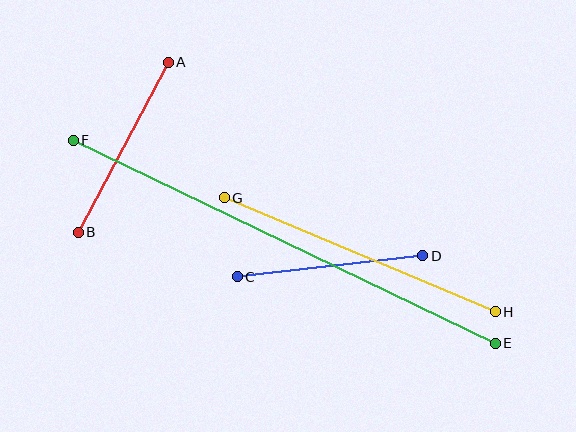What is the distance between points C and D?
The distance is approximately 187 pixels.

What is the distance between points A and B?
The distance is approximately 193 pixels.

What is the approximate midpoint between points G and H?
The midpoint is at approximately (360, 255) pixels.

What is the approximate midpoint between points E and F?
The midpoint is at approximately (284, 242) pixels.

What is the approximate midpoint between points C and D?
The midpoint is at approximately (330, 266) pixels.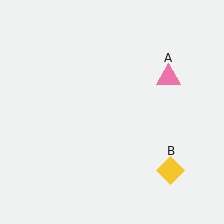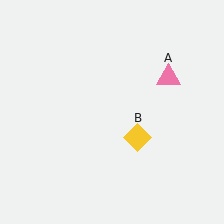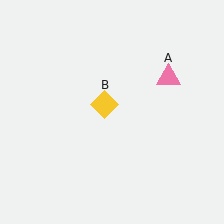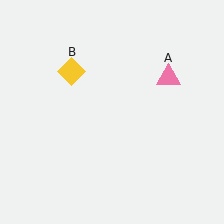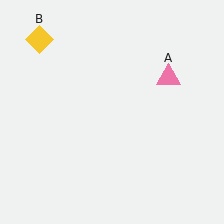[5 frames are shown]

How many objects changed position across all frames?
1 object changed position: yellow diamond (object B).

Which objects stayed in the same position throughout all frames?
Pink triangle (object A) remained stationary.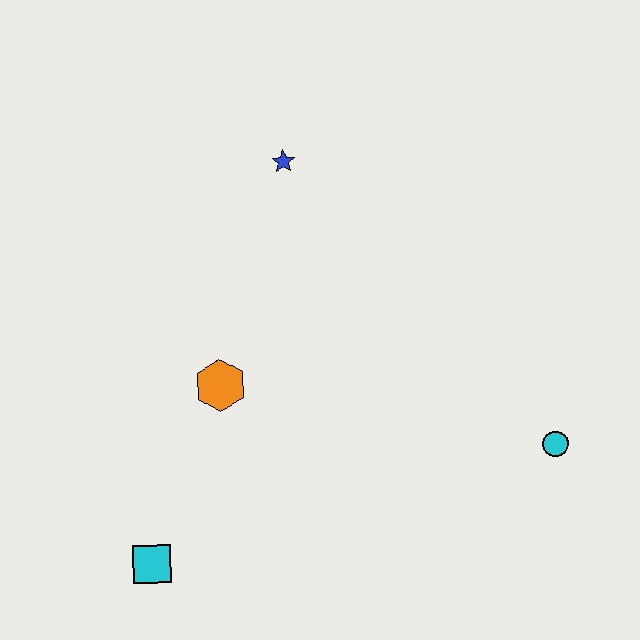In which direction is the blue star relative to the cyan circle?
The blue star is above the cyan circle.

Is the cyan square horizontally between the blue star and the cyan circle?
No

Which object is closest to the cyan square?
The orange hexagon is closest to the cyan square.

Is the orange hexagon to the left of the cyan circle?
Yes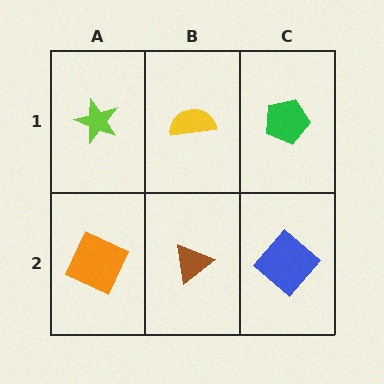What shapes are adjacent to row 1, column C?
A blue diamond (row 2, column C), a yellow semicircle (row 1, column B).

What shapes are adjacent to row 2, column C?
A green pentagon (row 1, column C), a brown triangle (row 2, column B).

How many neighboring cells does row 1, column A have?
2.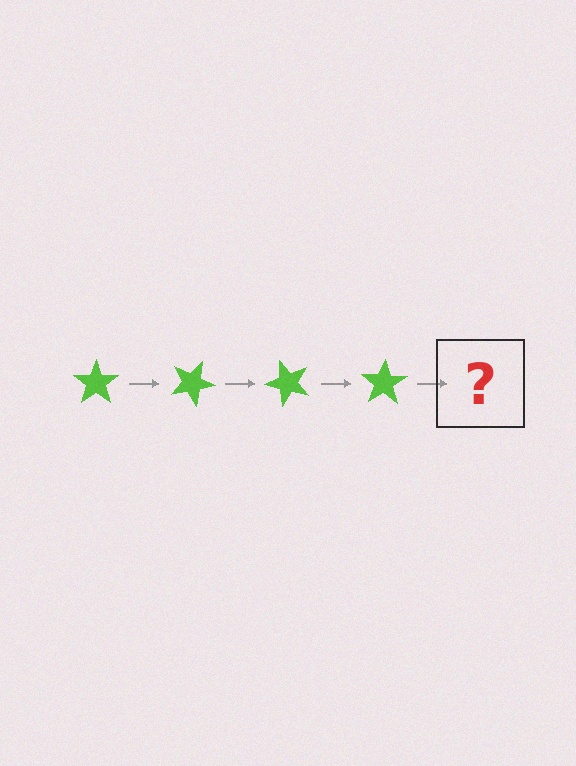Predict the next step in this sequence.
The next step is a lime star rotated 100 degrees.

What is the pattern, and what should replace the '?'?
The pattern is that the star rotates 25 degrees each step. The '?' should be a lime star rotated 100 degrees.